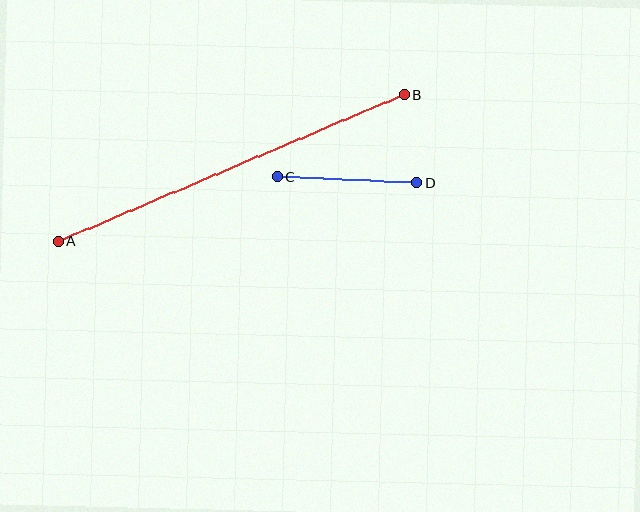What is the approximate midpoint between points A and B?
The midpoint is at approximately (231, 168) pixels.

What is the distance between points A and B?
The distance is approximately 375 pixels.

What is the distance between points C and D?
The distance is approximately 139 pixels.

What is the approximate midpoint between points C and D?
The midpoint is at approximately (347, 180) pixels.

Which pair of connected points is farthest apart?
Points A and B are farthest apart.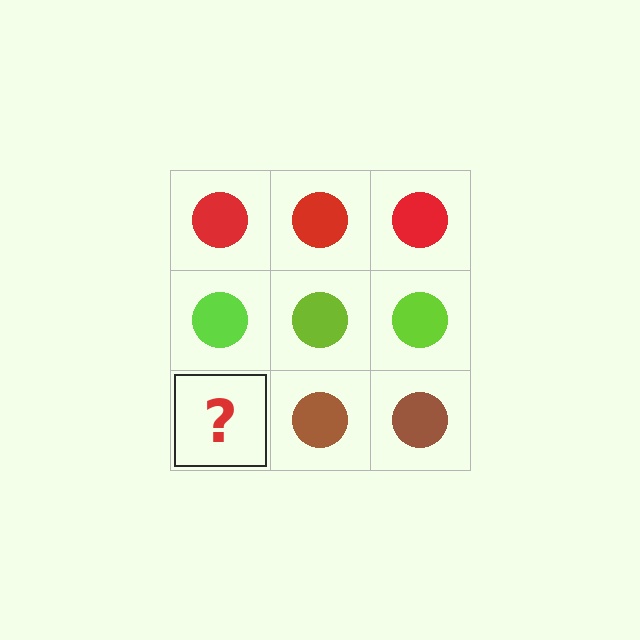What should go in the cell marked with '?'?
The missing cell should contain a brown circle.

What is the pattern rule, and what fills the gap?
The rule is that each row has a consistent color. The gap should be filled with a brown circle.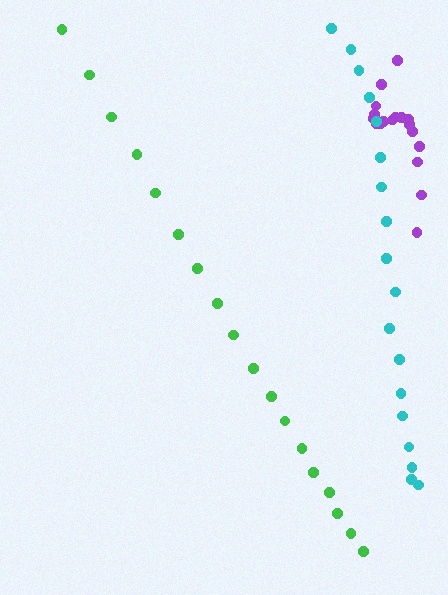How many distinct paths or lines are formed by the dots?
There are 3 distinct paths.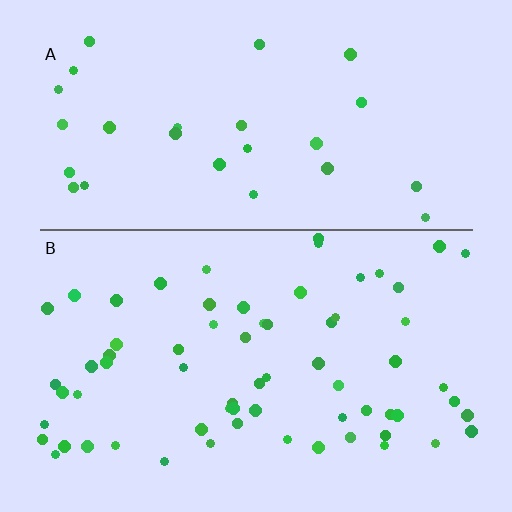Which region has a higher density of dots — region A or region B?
B (the bottom).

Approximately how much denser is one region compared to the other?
Approximately 2.4× — region B over region A.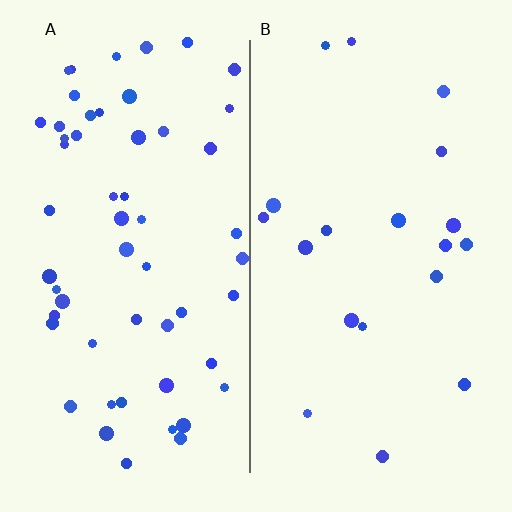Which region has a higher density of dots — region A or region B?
A (the left).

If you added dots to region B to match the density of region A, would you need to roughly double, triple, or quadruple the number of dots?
Approximately triple.